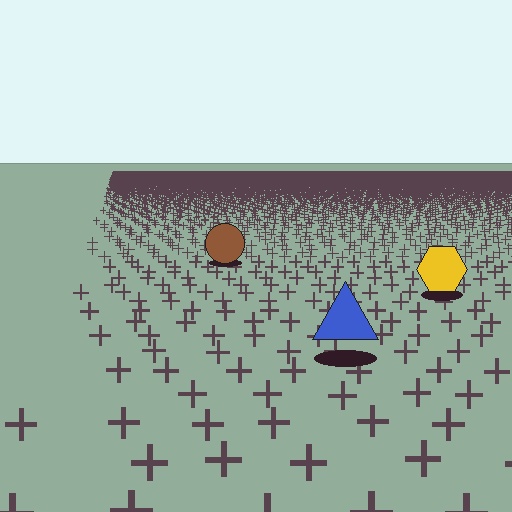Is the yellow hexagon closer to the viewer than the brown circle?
Yes. The yellow hexagon is closer — you can tell from the texture gradient: the ground texture is coarser near it.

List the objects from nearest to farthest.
From nearest to farthest: the blue triangle, the yellow hexagon, the brown circle.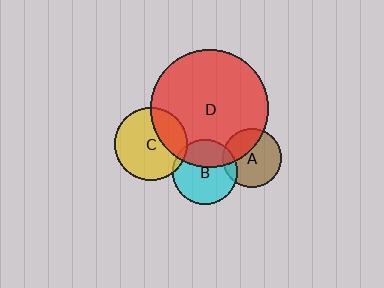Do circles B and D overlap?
Yes.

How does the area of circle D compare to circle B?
Approximately 3.3 times.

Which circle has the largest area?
Circle D (red).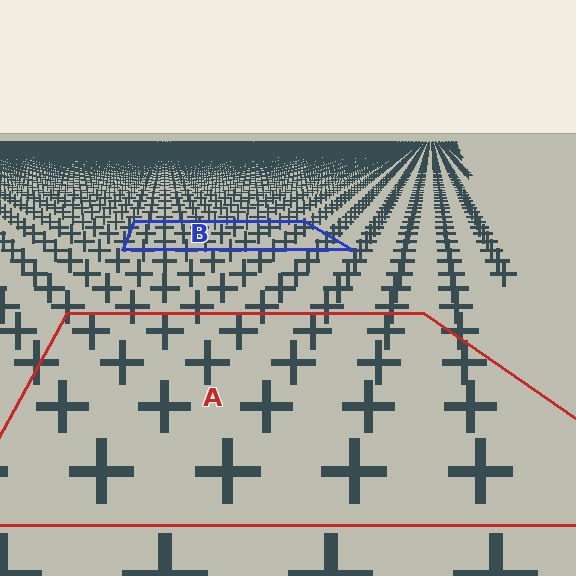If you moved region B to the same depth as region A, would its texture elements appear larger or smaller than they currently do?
They would appear larger. At a closer depth, the same texture elements are projected at a bigger on-screen size.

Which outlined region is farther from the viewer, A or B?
Region B is farther from the viewer — the texture elements inside it appear smaller and more densely packed.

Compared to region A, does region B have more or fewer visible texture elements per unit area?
Region B has more texture elements per unit area — they are packed more densely because it is farther away.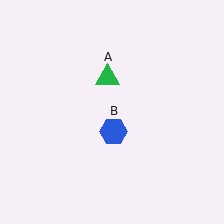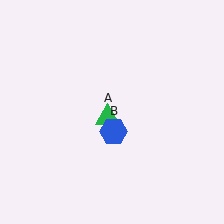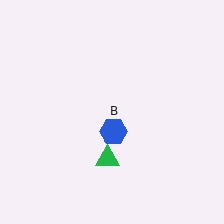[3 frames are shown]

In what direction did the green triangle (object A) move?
The green triangle (object A) moved down.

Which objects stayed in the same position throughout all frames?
Blue hexagon (object B) remained stationary.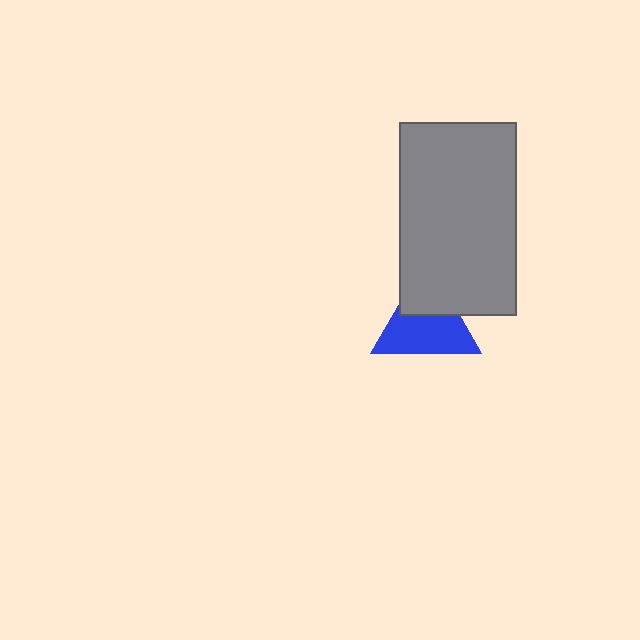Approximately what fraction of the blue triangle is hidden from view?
Roughly 36% of the blue triangle is hidden behind the gray rectangle.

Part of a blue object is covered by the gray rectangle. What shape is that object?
It is a triangle.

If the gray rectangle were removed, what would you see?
You would see the complete blue triangle.